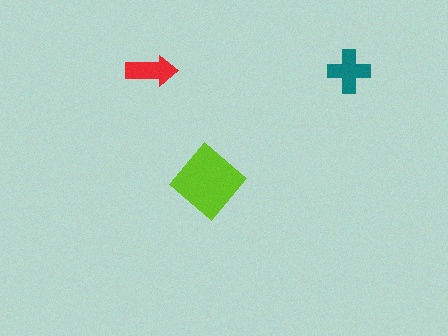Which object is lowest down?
The lime diamond is bottommost.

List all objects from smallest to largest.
The red arrow, the teal cross, the lime diamond.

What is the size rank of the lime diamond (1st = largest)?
1st.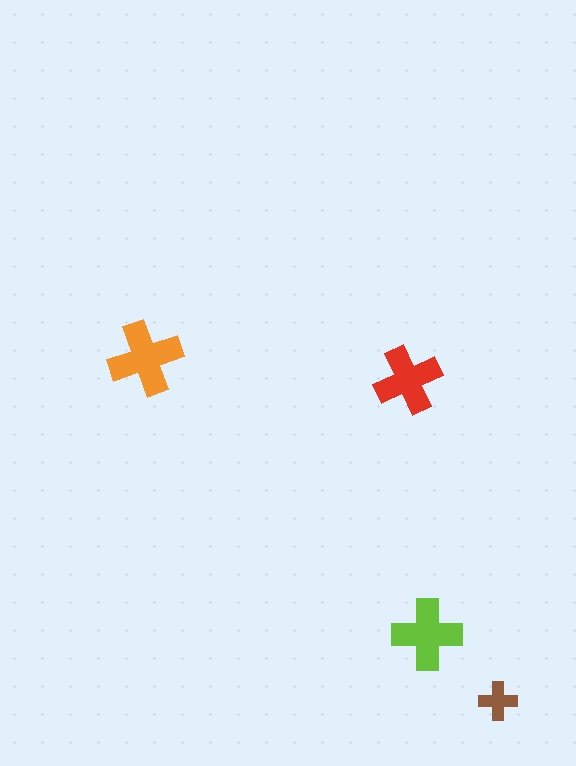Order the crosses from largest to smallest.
the orange one, the lime one, the red one, the brown one.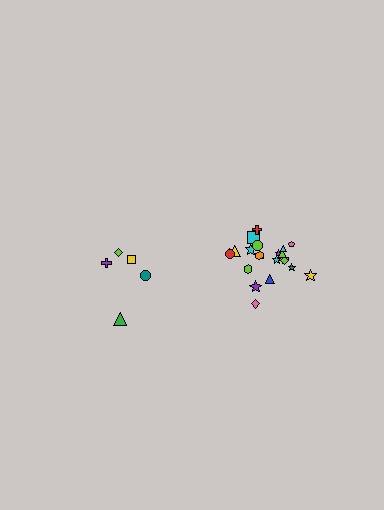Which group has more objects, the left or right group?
The right group.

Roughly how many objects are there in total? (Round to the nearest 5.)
Roughly 25 objects in total.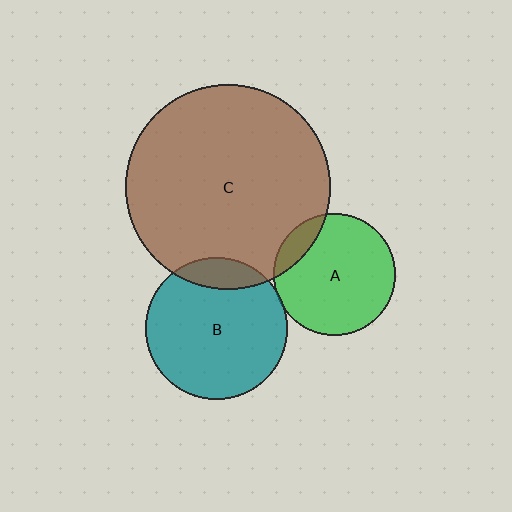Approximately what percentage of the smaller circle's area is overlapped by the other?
Approximately 15%.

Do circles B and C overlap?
Yes.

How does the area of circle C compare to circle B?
Approximately 2.1 times.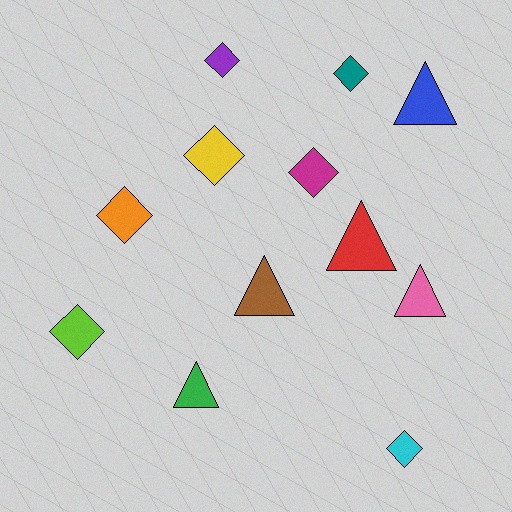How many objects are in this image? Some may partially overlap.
There are 12 objects.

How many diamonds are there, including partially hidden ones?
There are 7 diamonds.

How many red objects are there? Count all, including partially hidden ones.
There is 1 red object.